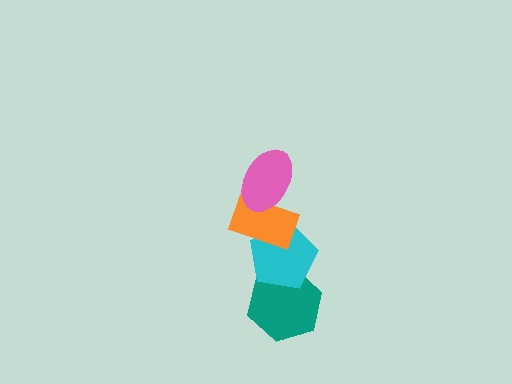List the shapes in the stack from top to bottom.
From top to bottom: the pink ellipse, the orange rectangle, the cyan pentagon, the teal hexagon.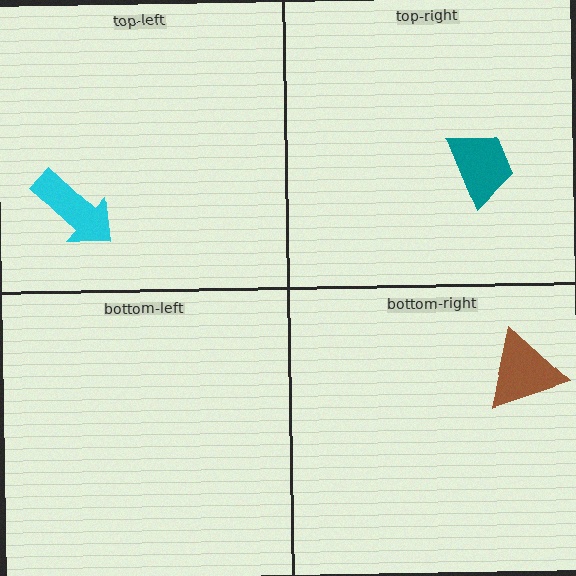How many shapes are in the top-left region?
1.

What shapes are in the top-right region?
The teal trapezoid.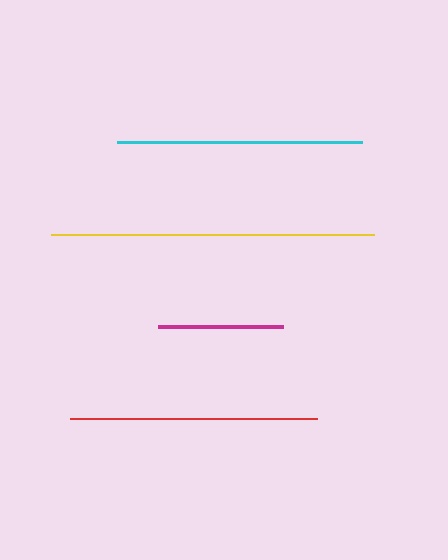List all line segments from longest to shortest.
From longest to shortest: yellow, red, cyan, magenta.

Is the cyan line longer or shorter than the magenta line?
The cyan line is longer than the magenta line.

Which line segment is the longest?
The yellow line is the longest at approximately 323 pixels.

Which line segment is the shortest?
The magenta line is the shortest at approximately 125 pixels.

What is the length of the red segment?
The red segment is approximately 247 pixels long.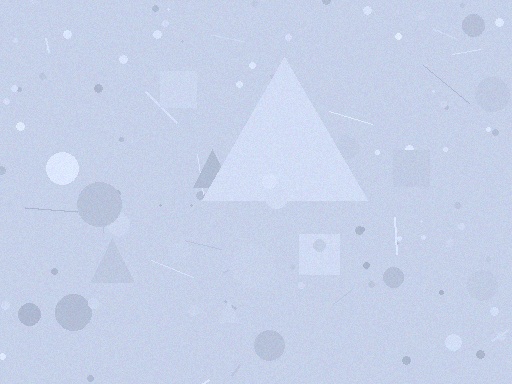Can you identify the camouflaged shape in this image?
The camouflaged shape is a triangle.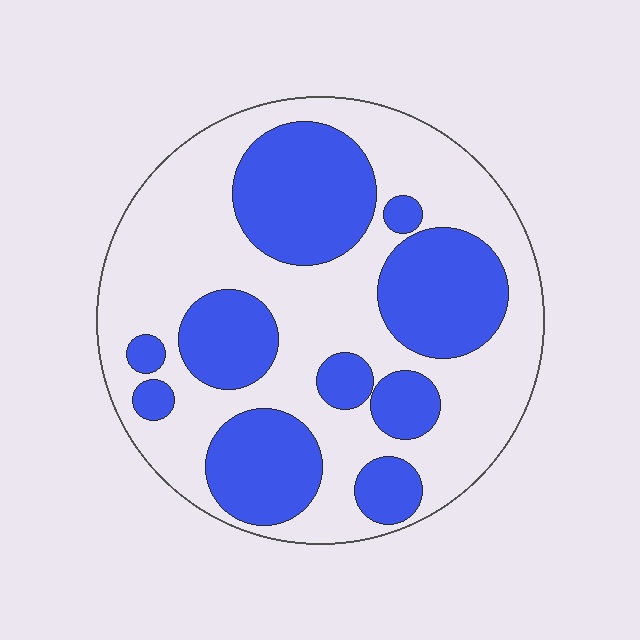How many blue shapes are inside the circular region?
10.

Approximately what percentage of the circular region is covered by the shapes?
Approximately 40%.